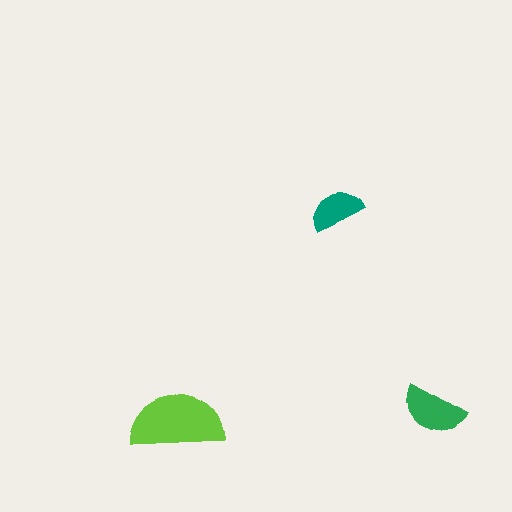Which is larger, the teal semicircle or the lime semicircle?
The lime one.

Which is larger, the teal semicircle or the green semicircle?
The green one.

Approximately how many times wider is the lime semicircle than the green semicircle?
About 1.5 times wider.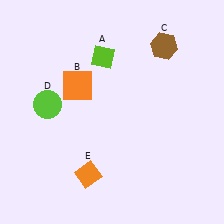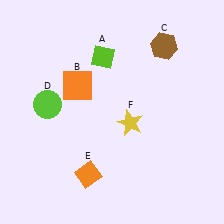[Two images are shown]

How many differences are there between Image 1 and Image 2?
There is 1 difference between the two images.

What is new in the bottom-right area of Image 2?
A yellow star (F) was added in the bottom-right area of Image 2.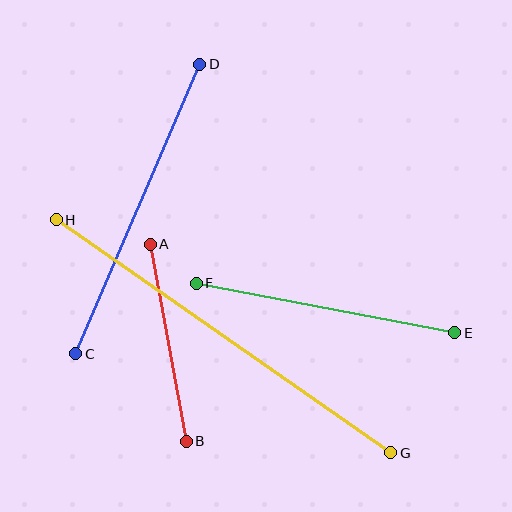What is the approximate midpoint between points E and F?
The midpoint is at approximately (325, 308) pixels.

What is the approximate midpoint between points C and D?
The midpoint is at approximately (138, 209) pixels.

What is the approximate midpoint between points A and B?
The midpoint is at approximately (168, 343) pixels.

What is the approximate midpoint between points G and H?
The midpoint is at approximately (224, 336) pixels.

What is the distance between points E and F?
The distance is approximately 263 pixels.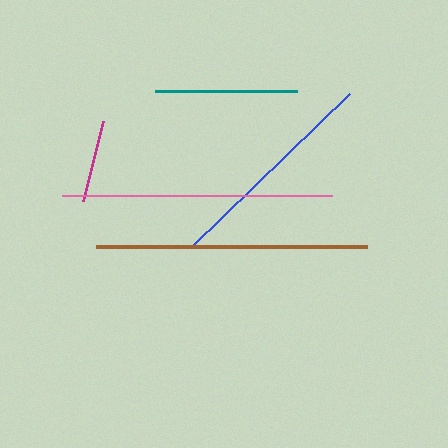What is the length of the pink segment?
The pink segment is approximately 270 pixels long.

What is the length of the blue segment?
The blue segment is approximately 220 pixels long.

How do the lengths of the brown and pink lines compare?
The brown and pink lines are approximately the same length.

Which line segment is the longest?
The brown line is the longest at approximately 271 pixels.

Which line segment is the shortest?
The magenta line is the shortest at approximately 83 pixels.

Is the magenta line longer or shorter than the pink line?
The pink line is longer than the magenta line.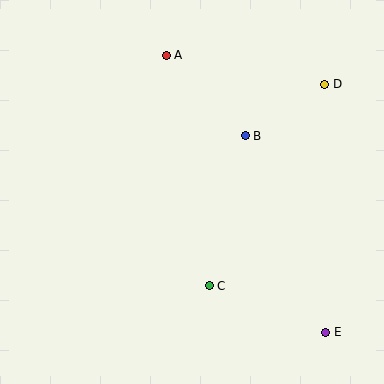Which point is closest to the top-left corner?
Point A is closest to the top-left corner.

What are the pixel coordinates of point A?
Point A is at (166, 55).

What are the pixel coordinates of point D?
Point D is at (325, 84).